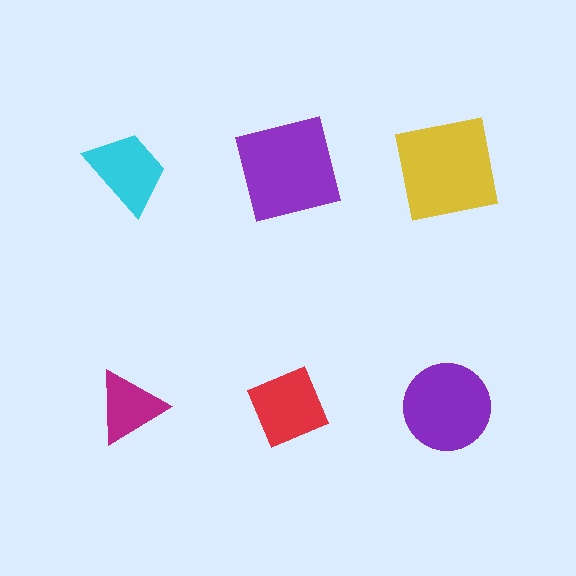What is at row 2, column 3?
A purple circle.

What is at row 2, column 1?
A magenta triangle.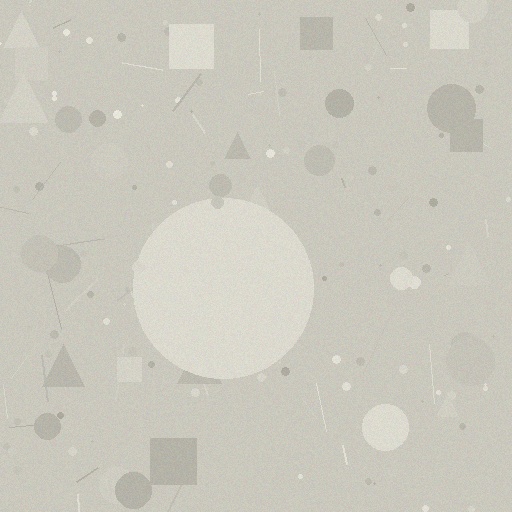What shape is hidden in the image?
A circle is hidden in the image.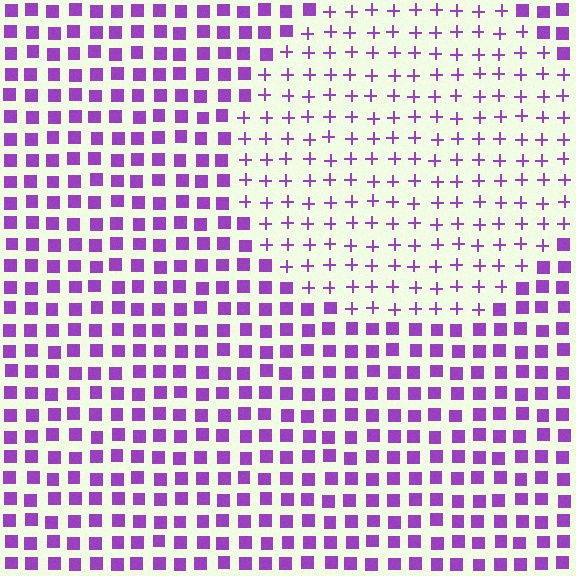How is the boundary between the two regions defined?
The boundary is defined by a change in element shape: plus signs inside vs. squares outside. All elements share the same color and spacing.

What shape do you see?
I see a circle.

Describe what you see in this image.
The image is filled with small purple elements arranged in a uniform grid. A circle-shaped region contains plus signs, while the surrounding area contains squares. The boundary is defined purely by the change in element shape.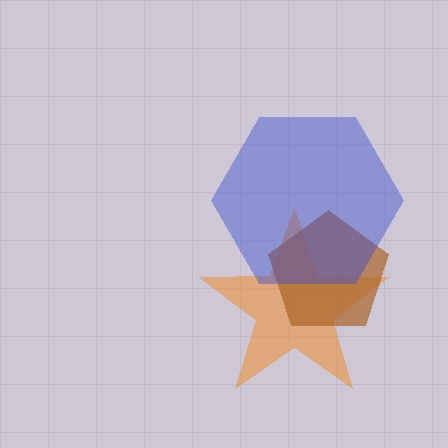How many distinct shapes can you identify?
There are 3 distinct shapes: an orange star, a brown pentagon, a blue hexagon.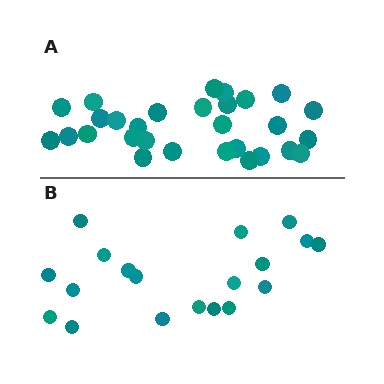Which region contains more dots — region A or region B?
Region A (the top region) has more dots.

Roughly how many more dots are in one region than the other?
Region A has roughly 10 or so more dots than region B.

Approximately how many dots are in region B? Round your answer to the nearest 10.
About 20 dots. (The exact count is 19, which rounds to 20.)